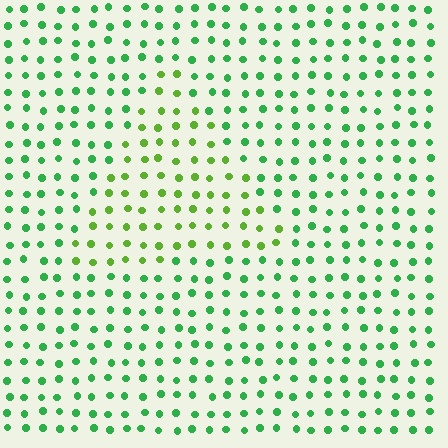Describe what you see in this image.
The image is filled with small green elements in a uniform arrangement. A triangle-shaped region is visible where the elements are tinted to a slightly different hue, forming a subtle color boundary.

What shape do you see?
I see a triangle.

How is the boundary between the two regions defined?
The boundary is defined purely by a slight shift in hue (about 34 degrees). Spacing, size, and orientation are identical on both sides.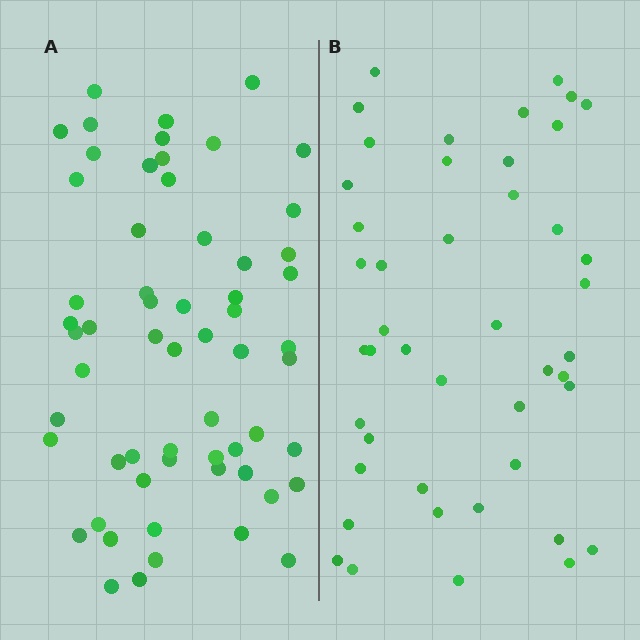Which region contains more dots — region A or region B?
Region A (the left region) has more dots.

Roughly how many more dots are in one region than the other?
Region A has approximately 15 more dots than region B.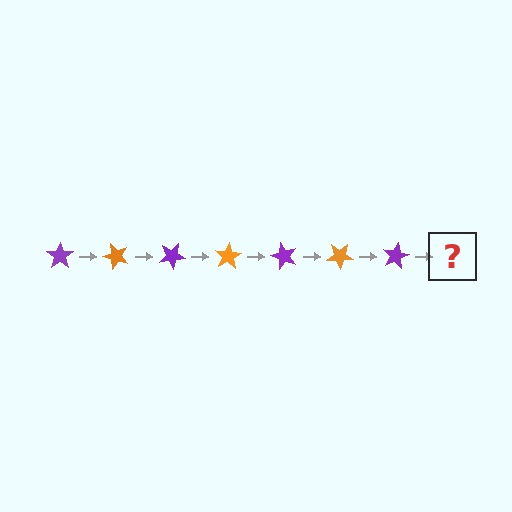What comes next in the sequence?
The next element should be an orange star, rotated 350 degrees from the start.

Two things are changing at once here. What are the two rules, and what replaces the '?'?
The two rules are that it rotates 50 degrees each step and the color cycles through purple and orange. The '?' should be an orange star, rotated 350 degrees from the start.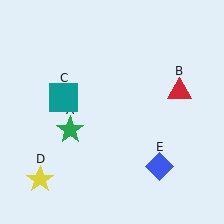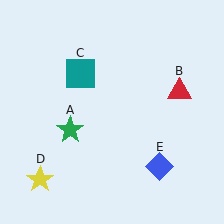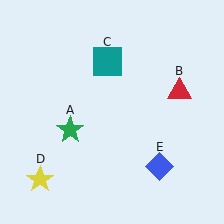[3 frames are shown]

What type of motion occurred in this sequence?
The teal square (object C) rotated clockwise around the center of the scene.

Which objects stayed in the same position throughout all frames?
Green star (object A) and red triangle (object B) and yellow star (object D) and blue diamond (object E) remained stationary.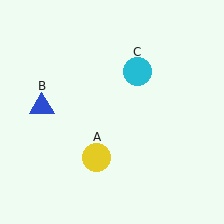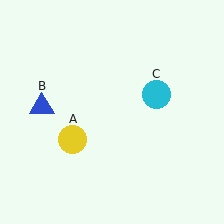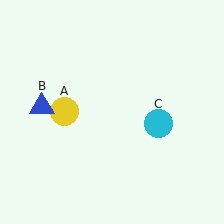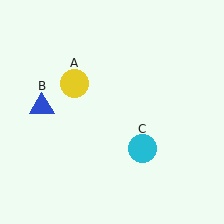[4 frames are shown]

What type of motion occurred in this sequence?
The yellow circle (object A), cyan circle (object C) rotated clockwise around the center of the scene.